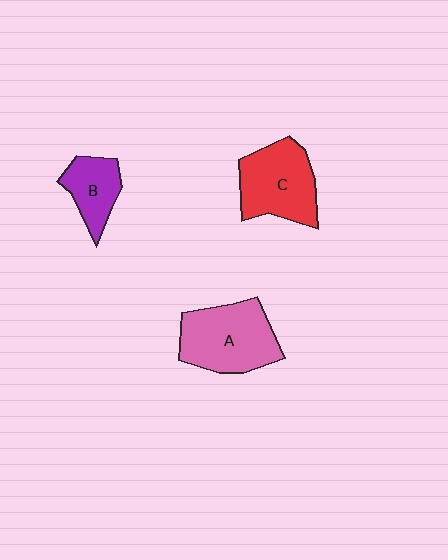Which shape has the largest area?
Shape A (pink).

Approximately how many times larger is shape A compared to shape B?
Approximately 1.8 times.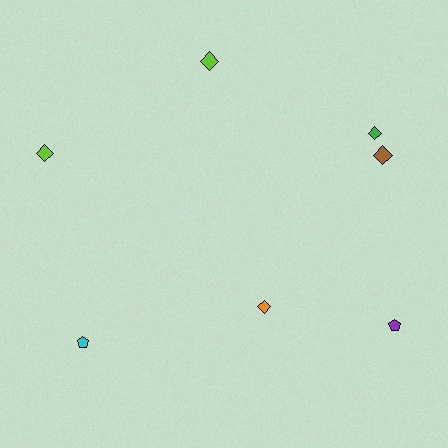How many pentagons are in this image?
There are 2 pentagons.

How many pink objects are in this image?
There are no pink objects.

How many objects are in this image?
There are 7 objects.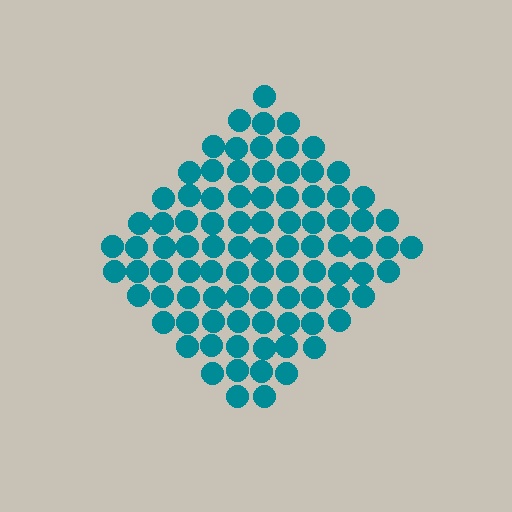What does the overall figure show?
The overall figure shows a diamond.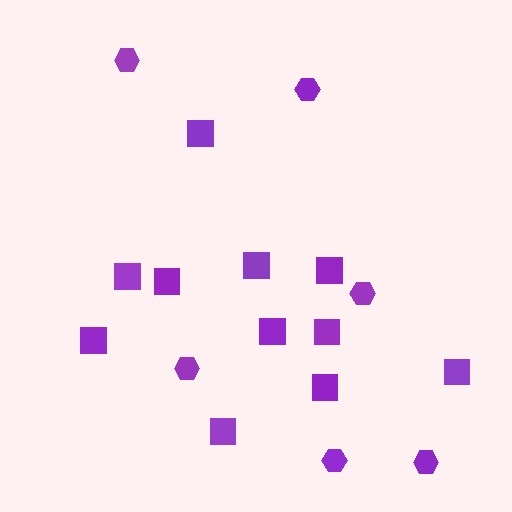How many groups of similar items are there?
There are 2 groups: one group of squares (11) and one group of hexagons (6).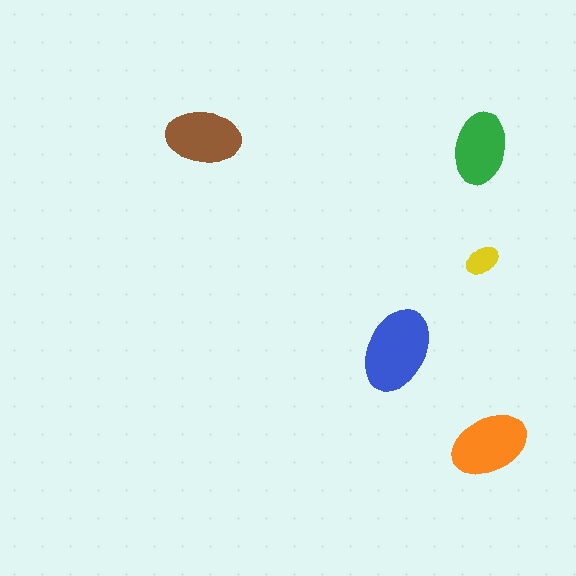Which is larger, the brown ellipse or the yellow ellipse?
The brown one.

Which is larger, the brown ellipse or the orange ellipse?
The orange one.